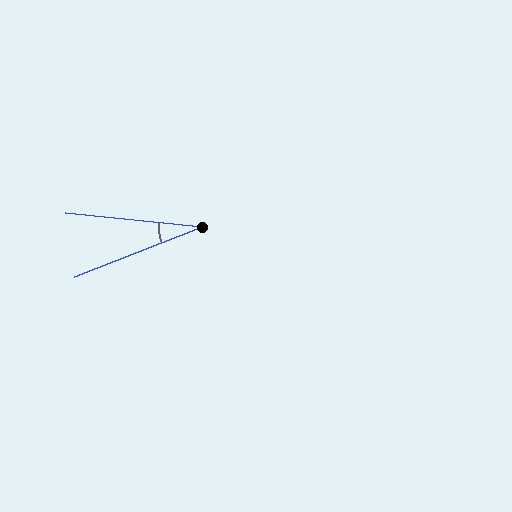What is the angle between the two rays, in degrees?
Approximately 27 degrees.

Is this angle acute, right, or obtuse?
It is acute.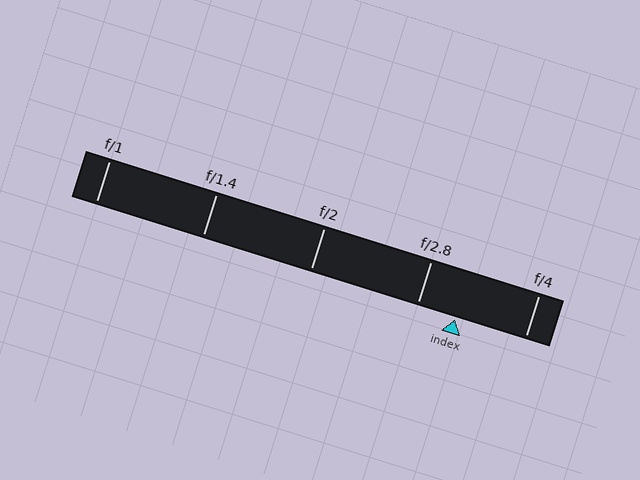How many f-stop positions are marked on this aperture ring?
There are 5 f-stop positions marked.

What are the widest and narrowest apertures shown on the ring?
The widest aperture shown is f/1 and the narrowest is f/4.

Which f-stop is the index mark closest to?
The index mark is closest to f/2.8.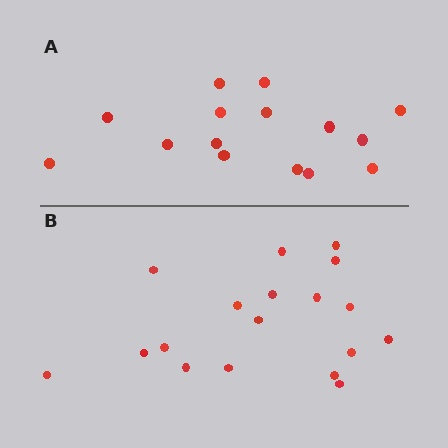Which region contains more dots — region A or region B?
Region B (the bottom region) has more dots.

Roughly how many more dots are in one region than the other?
Region B has just a few more — roughly 2 or 3 more dots than region A.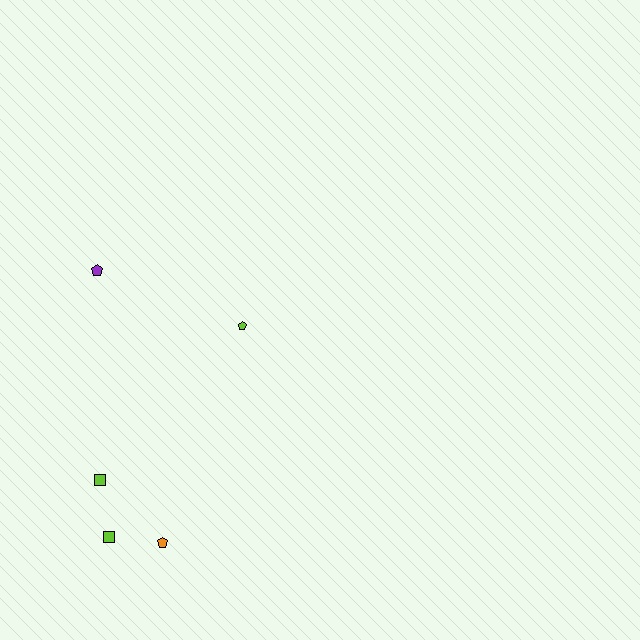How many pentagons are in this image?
There are 3 pentagons.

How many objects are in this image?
There are 5 objects.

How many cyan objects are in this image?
There are no cyan objects.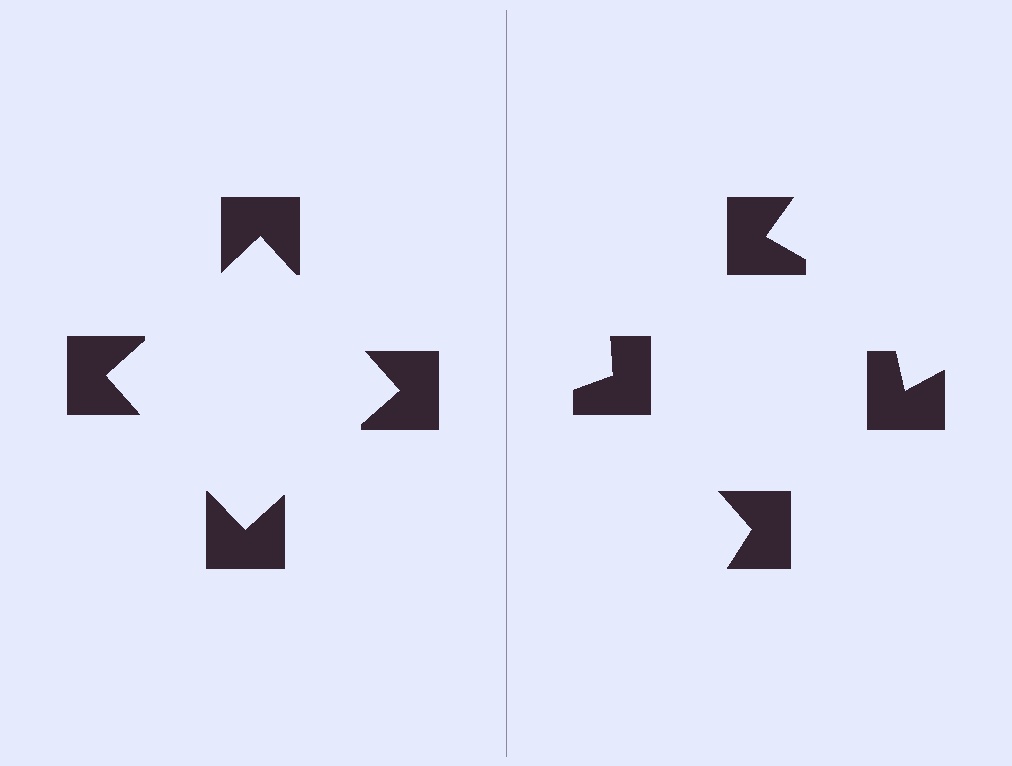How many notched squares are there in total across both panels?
8 — 4 on each side.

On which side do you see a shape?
An illusory square appears on the left side. On the right side the wedge cuts are rotated, so no coherent shape forms.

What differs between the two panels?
The notched squares are positioned identically on both sides; only the wedge orientations differ. On the left they align to a square; on the right they are misaligned.